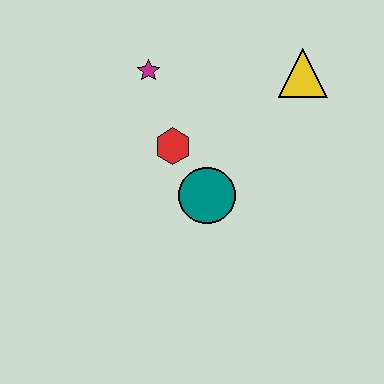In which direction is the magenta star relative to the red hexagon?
The magenta star is above the red hexagon.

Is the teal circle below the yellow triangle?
Yes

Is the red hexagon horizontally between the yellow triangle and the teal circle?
No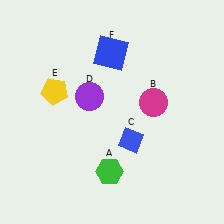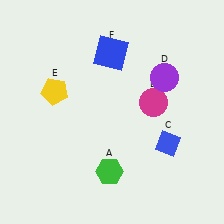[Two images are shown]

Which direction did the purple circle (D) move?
The purple circle (D) moved right.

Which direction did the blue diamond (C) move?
The blue diamond (C) moved right.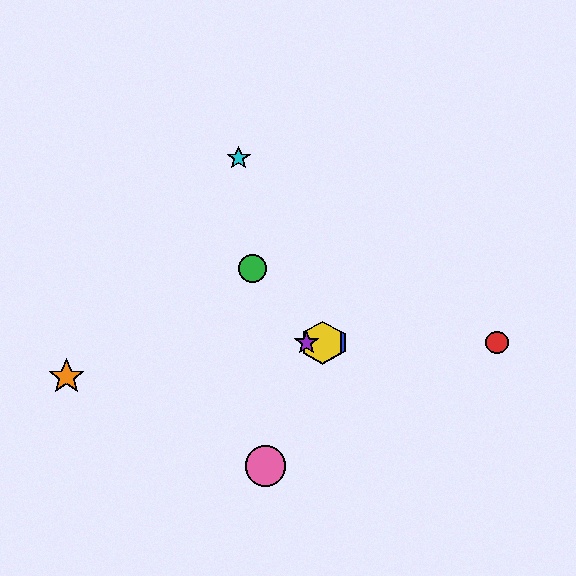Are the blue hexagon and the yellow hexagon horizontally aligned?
Yes, both are at y≈343.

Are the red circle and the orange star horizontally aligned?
No, the red circle is at y≈343 and the orange star is at y≈377.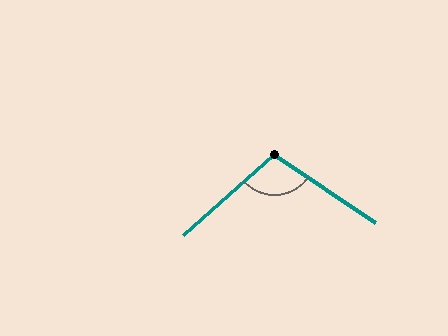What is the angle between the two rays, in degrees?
Approximately 104 degrees.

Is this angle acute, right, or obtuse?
It is obtuse.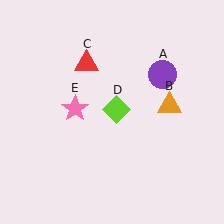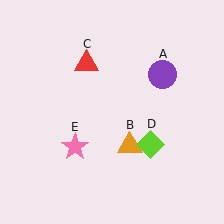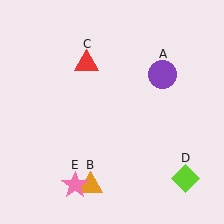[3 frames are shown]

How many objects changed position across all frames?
3 objects changed position: orange triangle (object B), lime diamond (object D), pink star (object E).